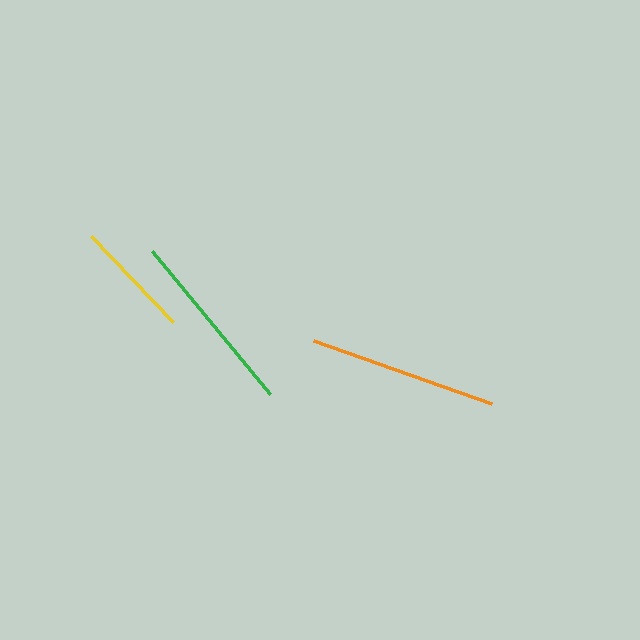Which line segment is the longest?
The orange line is the longest at approximately 189 pixels.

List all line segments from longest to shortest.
From longest to shortest: orange, green, yellow.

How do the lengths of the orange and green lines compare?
The orange and green lines are approximately the same length.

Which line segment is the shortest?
The yellow line is the shortest at approximately 119 pixels.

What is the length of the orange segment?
The orange segment is approximately 189 pixels long.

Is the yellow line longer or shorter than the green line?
The green line is longer than the yellow line.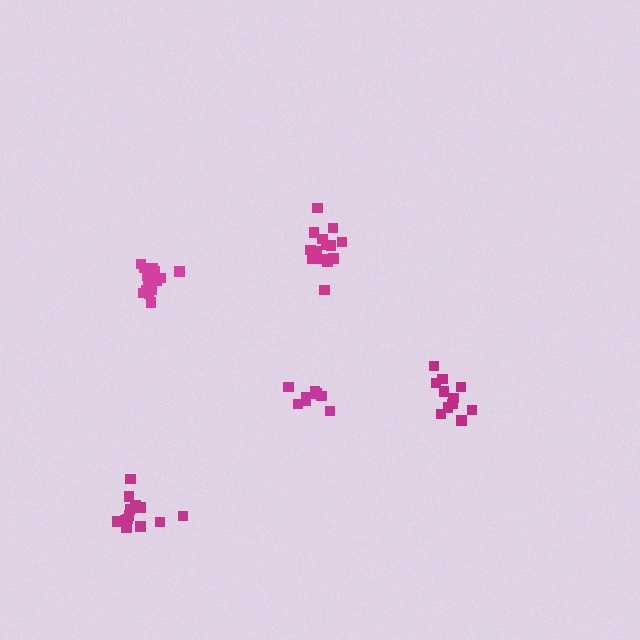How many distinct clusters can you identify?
There are 5 distinct clusters.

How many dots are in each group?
Group 1: 12 dots, Group 2: 15 dots, Group 3: 9 dots, Group 4: 14 dots, Group 5: 14 dots (64 total).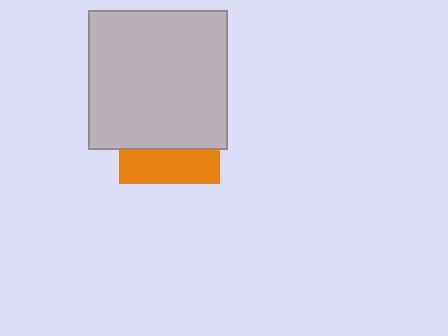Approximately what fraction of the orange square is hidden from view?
Roughly 66% of the orange square is hidden behind the light gray square.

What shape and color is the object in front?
The object in front is a light gray square.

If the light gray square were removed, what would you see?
You would see the complete orange square.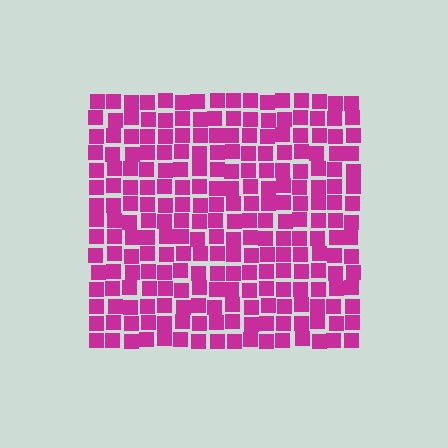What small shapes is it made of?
It is made of small squares.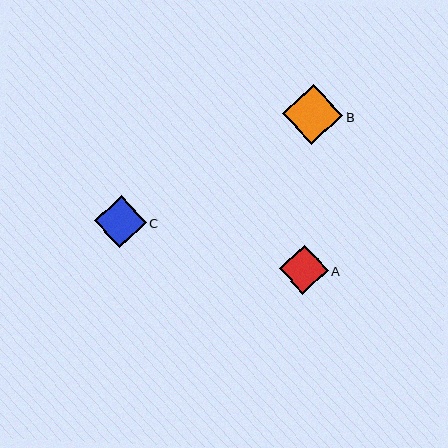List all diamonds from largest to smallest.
From largest to smallest: B, C, A.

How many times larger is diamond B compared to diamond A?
Diamond B is approximately 1.2 times the size of diamond A.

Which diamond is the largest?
Diamond B is the largest with a size of approximately 60 pixels.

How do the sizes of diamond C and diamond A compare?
Diamond C and diamond A are approximately the same size.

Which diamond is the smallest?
Diamond A is the smallest with a size of approximately 49 pixels.